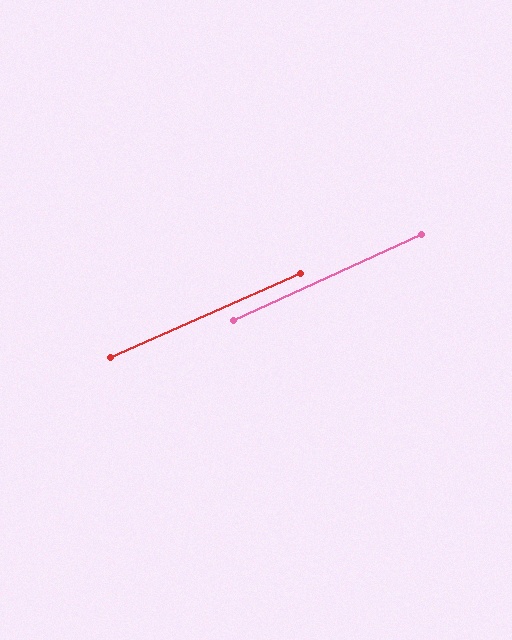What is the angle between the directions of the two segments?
Approximately 1 degree.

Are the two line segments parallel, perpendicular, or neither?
Parallel — their directions differ by only 0.5°.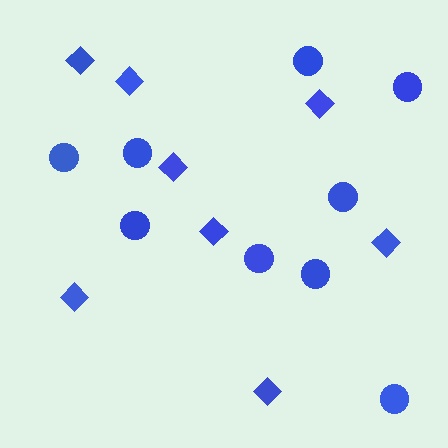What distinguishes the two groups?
There are 2 groups: one group of diamonds (8) and one group of circles (9).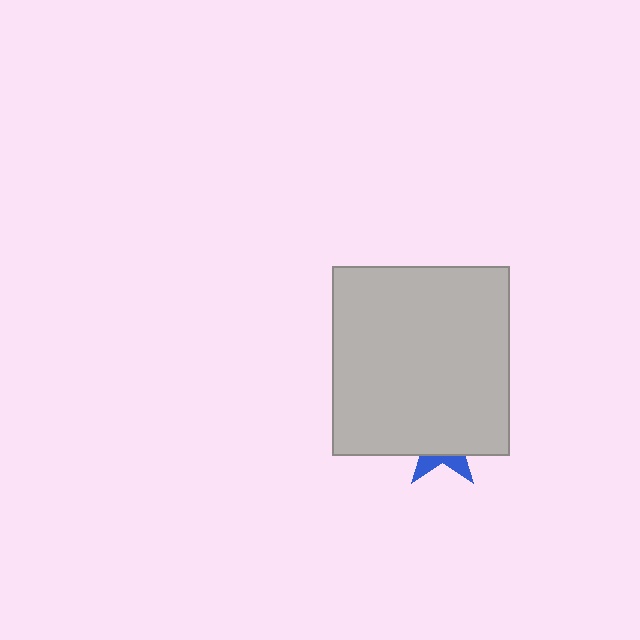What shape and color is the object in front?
The object in front is a light gray rectangle.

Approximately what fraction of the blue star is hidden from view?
Roughly 74% of the blue star is hidden behind the light gray rectangle.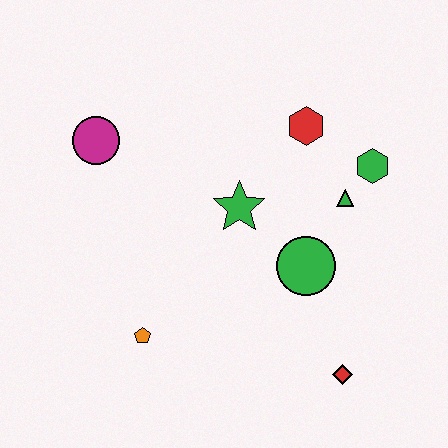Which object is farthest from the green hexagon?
The orange pentagon is farthest from the green hexagon.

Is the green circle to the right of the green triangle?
No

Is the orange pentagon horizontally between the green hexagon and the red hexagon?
No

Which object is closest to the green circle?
The green triangle is closest to the green circle.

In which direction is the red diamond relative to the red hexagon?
The red diamond is below the red hexagon.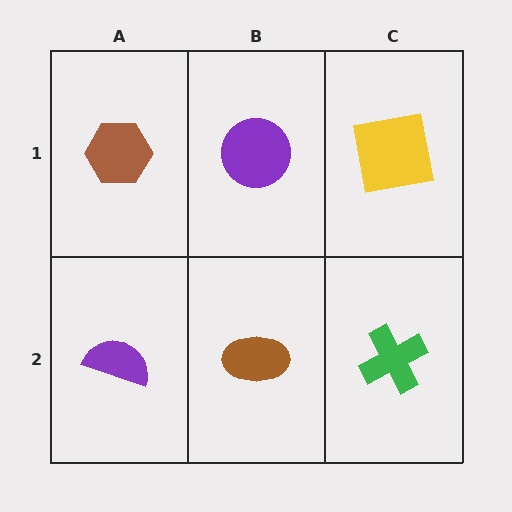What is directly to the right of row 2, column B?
A green cross.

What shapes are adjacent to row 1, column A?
A purple semicircle (row 2, column A), a purple circle (row 1, column B).